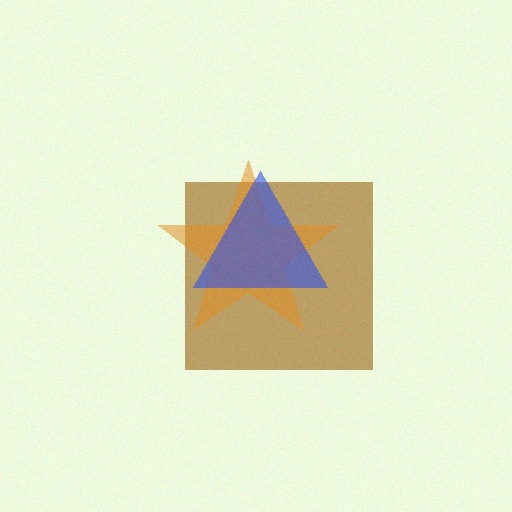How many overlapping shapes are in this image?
There are 3 overlapping shapes in the image.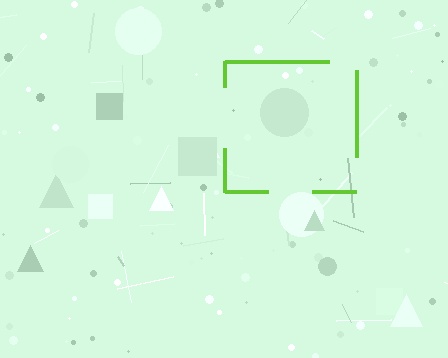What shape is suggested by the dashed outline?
The dashed outline suggests a square.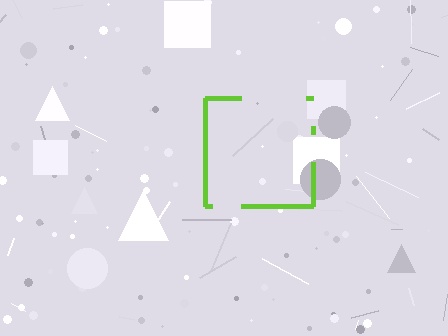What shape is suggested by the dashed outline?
The dashed outline suggests a square.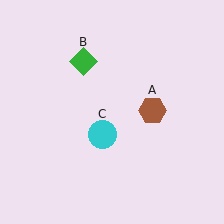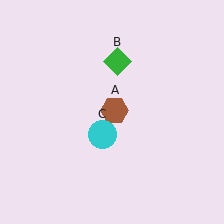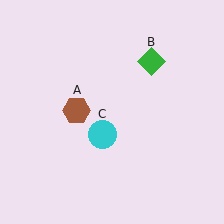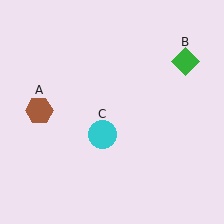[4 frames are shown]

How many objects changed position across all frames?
2 objects changed position: brown hexagon (object A), green diamond (object B).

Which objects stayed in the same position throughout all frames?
Cyan circle (object C) remained stationary.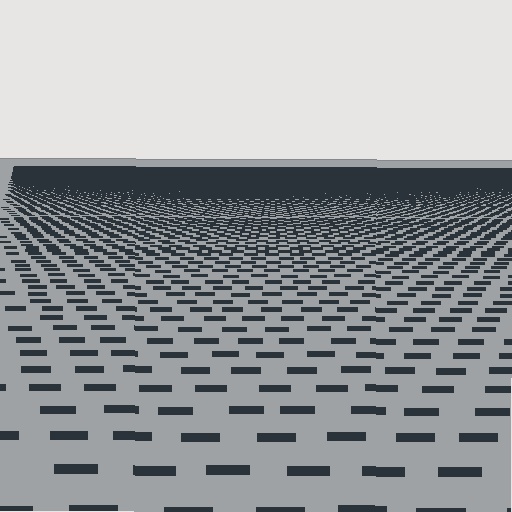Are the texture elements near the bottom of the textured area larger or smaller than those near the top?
Larger. Near the bottom, elements are closer to the viewer and appear at a bigger on-screen size.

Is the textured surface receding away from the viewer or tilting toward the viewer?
The surface is receding away from the viewer. Texture elements get smaller and denser toward the top.